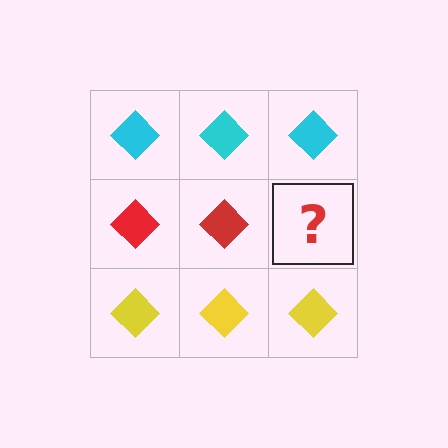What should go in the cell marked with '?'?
The missing cell should contain a red diamond.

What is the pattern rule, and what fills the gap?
The rule is that each row has a consistent color. The gap should be filled with a red diamond.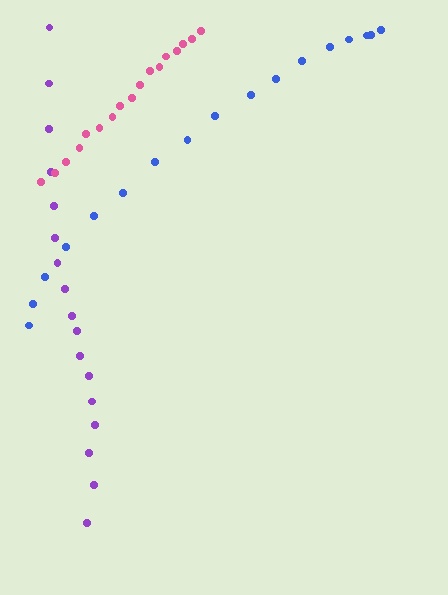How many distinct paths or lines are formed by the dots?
There are 3 distinct paths.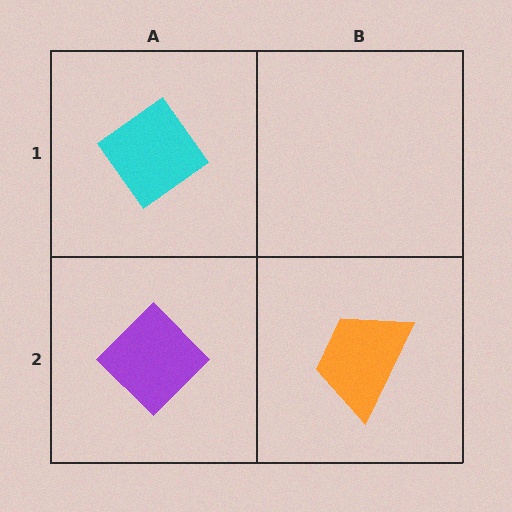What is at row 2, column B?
An orange trapezoid.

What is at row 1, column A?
A cyan diamond.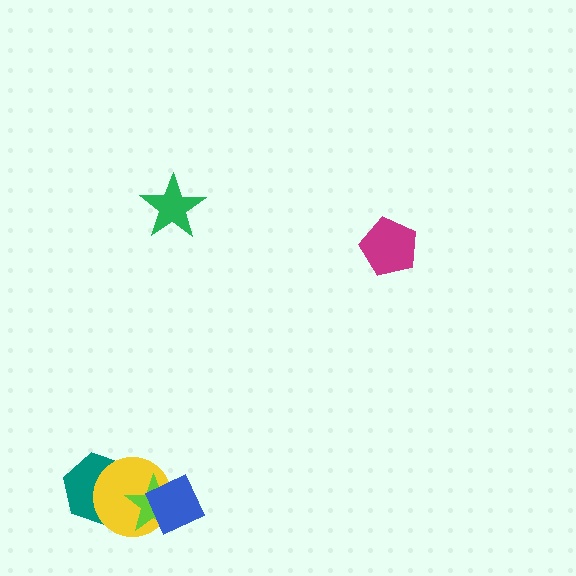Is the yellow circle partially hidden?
Yes, it is partially covered by another shape.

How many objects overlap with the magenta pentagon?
0 objects overlap with the magenta pentagon.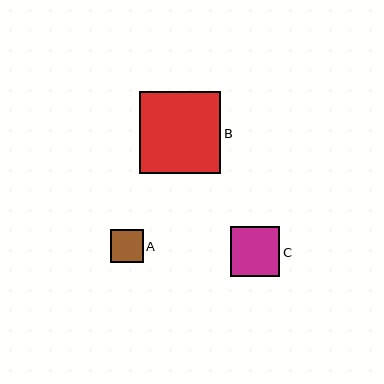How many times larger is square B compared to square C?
Square B is approximately 1.6 times the size of square C.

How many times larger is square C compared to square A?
Square C is approximately 1.5 times the size of square A.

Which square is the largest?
Square B is the largest with a size of approximately 82 pixels.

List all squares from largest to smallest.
From largest to smallest: B, C, A.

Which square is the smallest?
Square A is the smallest with a size of approximately 33 pixels.